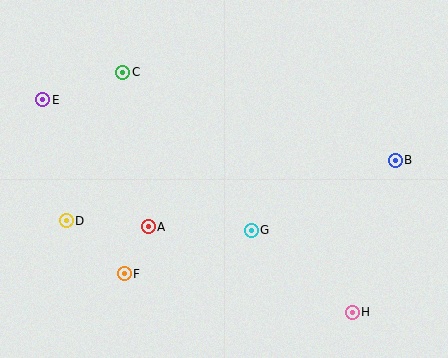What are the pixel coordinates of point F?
Point F is at (124, 274).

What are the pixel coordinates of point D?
Point D is at (66, 221).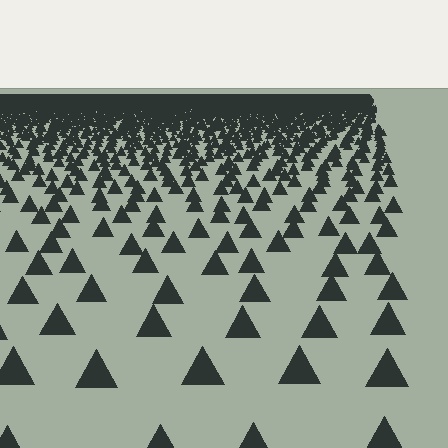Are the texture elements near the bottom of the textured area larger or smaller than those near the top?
Larger. Near the bottom, elements are closer to the viewer and appear at a bigger on-screen size.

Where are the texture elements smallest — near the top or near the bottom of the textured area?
Near the top.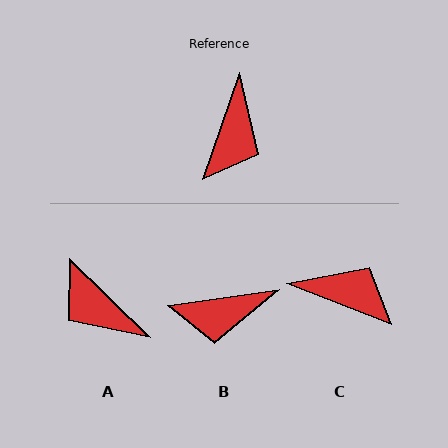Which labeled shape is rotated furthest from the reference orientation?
A, about 115 degrees away.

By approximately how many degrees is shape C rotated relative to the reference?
Approximately 88 degrees counter-clockwise.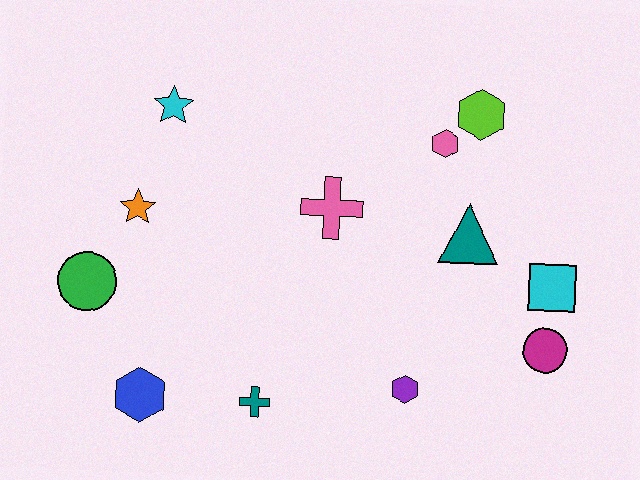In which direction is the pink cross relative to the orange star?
The pink cross is to the right of the orange star.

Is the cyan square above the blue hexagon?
Yes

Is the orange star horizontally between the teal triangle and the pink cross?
No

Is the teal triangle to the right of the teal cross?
Yes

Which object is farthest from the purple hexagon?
The cyan star is farthest from the purple hexagon.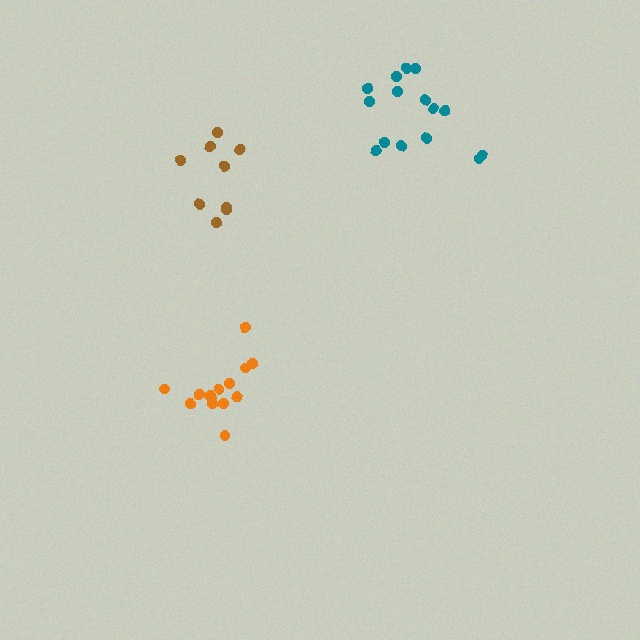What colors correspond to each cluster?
The clusters are colored: teal, orange, brown.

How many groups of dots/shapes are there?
There are 3 groups.